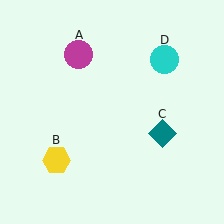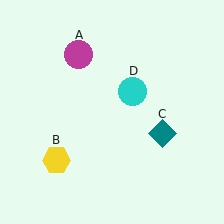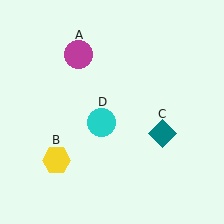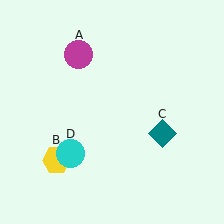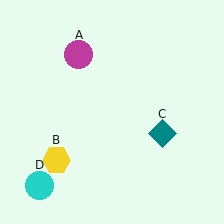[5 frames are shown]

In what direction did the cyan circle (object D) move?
The cyan circle (object D) moved down and to the left.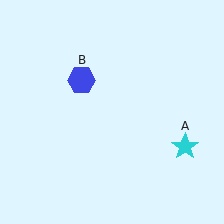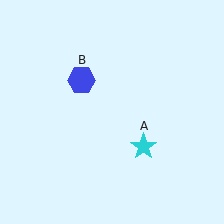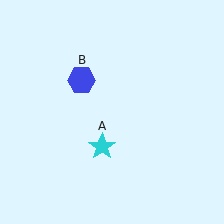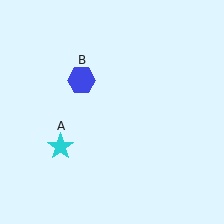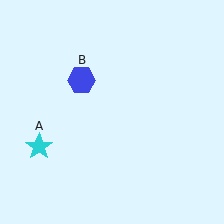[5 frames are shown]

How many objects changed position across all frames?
1 object changed position: cyan star (object A).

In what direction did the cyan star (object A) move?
The cyan star (object A) moved left.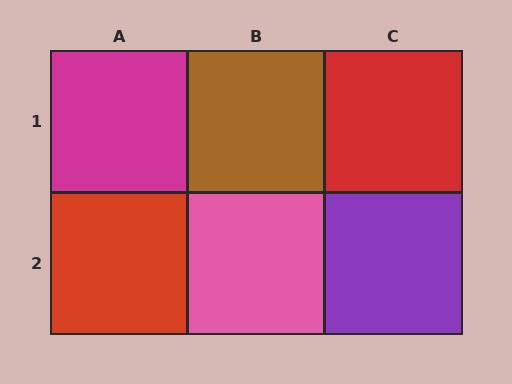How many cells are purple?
1 cell is purple.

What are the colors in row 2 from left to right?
Red, pink, purple.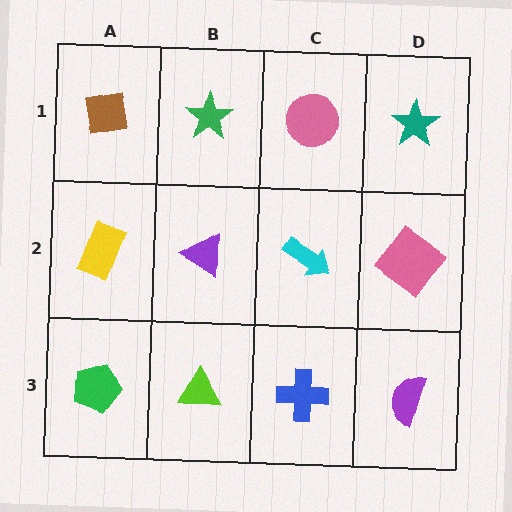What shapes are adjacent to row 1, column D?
A pink diamond (row 2, column D), a pink circle (row 1, column C).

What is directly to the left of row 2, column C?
A purple triangle.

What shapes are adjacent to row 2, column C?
A pink circle (row 1, column C), a blue cross (row 3, column C), a purple triangle (row 2, column B), a pink diamond (row 2, column D).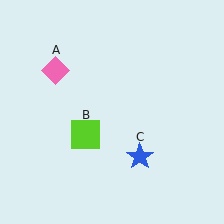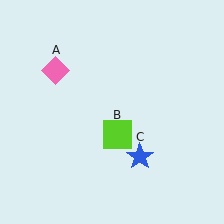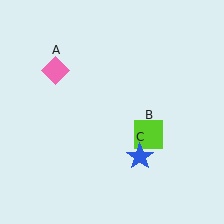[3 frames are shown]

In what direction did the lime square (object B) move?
The lime square (object B) moved right.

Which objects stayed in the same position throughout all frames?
Pink diamond (object A) and blue star (object C) remained stationary.